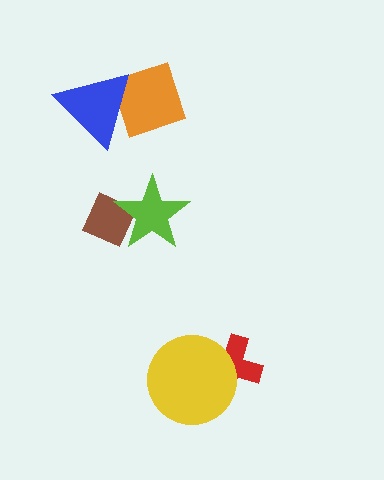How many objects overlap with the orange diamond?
1 object overlaps with the orange diamond.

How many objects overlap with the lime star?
1 object overlaps with the lime star.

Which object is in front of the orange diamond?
The blue triangle is in front of the orange diamond.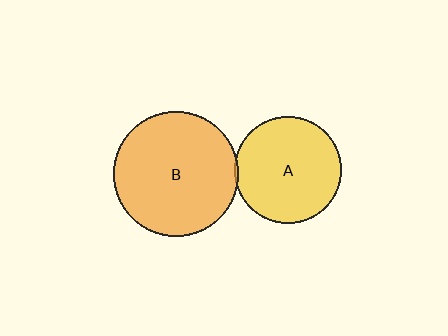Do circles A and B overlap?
Yes.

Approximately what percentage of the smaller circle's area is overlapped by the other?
Approximately 5%.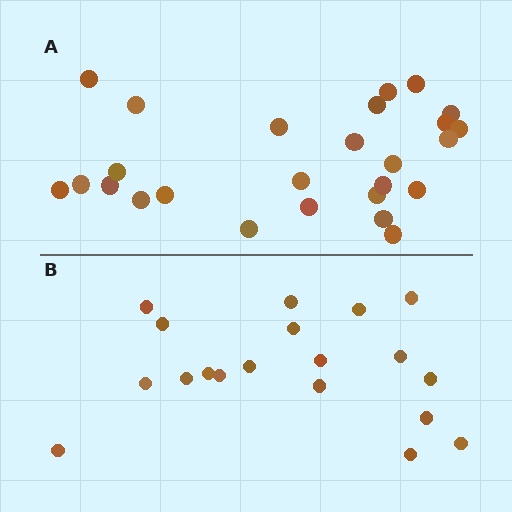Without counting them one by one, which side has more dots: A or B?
Region A (the top region) has more dots.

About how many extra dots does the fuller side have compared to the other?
Region A has roughly 8 or so more dots than region B.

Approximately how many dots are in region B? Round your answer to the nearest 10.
About 20 dots. (The exact count is 19, which rounds to 20.)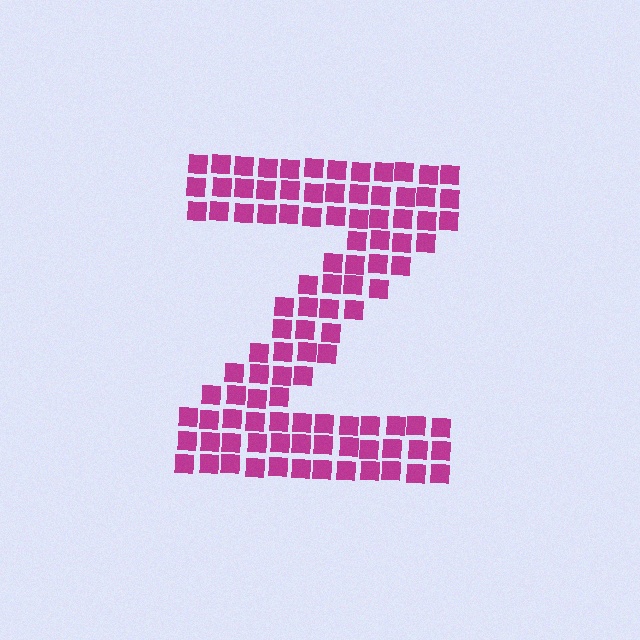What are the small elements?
The small elements are squares.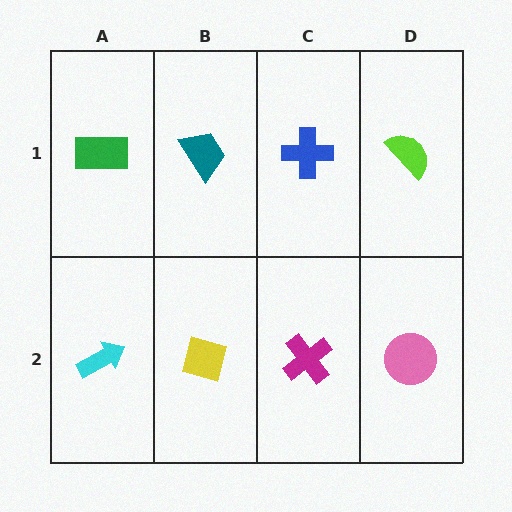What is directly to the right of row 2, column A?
A yellow diamond.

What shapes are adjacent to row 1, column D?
A pink circle (row 2, column D), a blue cross (row 1, column C).